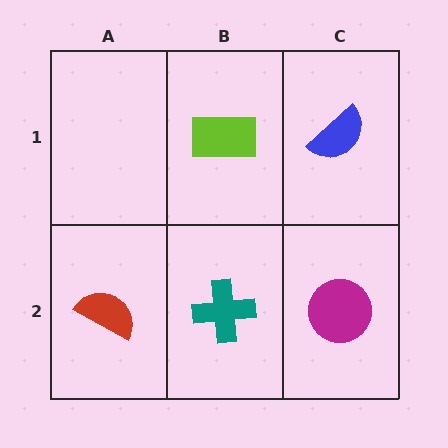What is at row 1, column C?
A blue semicircle.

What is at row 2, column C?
A magenta circle.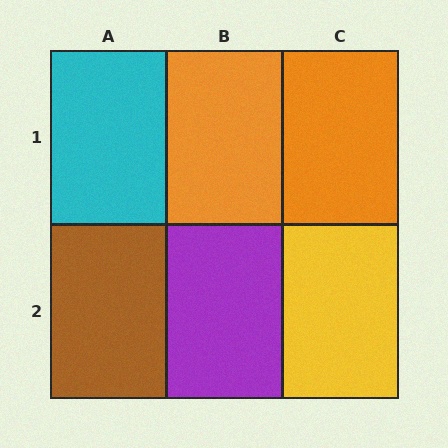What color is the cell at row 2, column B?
Purple.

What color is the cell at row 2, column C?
Yellow.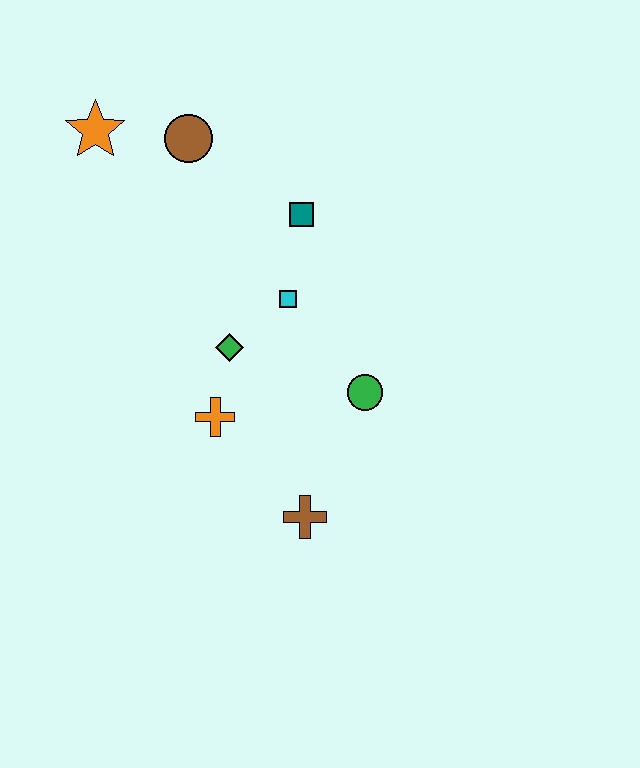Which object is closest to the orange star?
The brown circle is closest to the orange star.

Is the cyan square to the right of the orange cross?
Yes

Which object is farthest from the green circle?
The orange star is farthest from the green circle.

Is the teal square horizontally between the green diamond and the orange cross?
No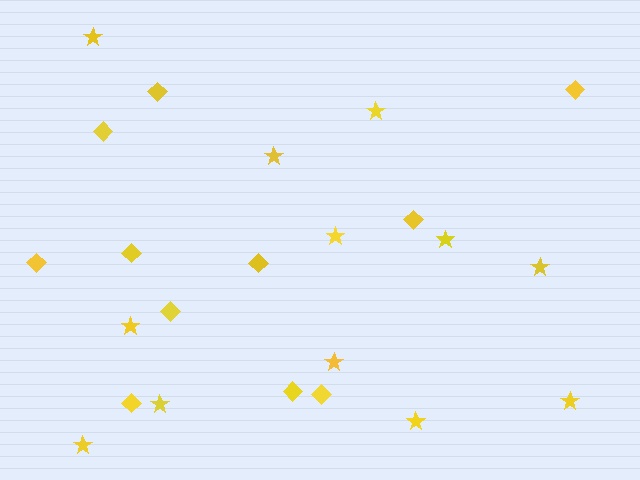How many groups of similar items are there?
There are 2 groups: one group of diamonds (11) and one group of stars (12).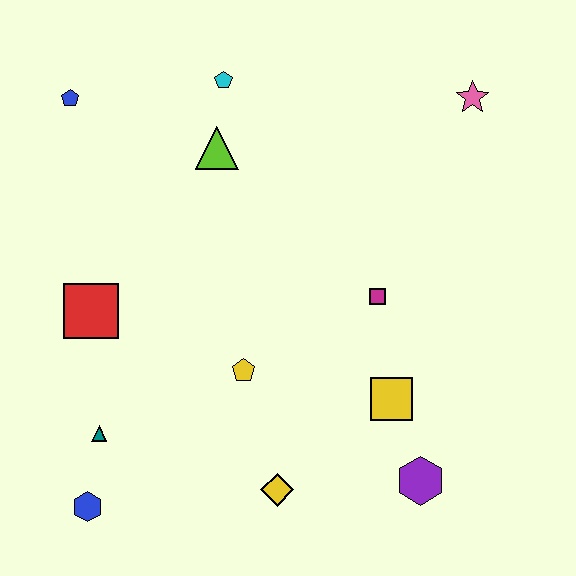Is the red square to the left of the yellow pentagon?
Yes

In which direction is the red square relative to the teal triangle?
The red square is above the teal triangle.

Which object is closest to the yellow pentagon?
The yellow diamond is closest to the yellow pentagon.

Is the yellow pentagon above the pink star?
No